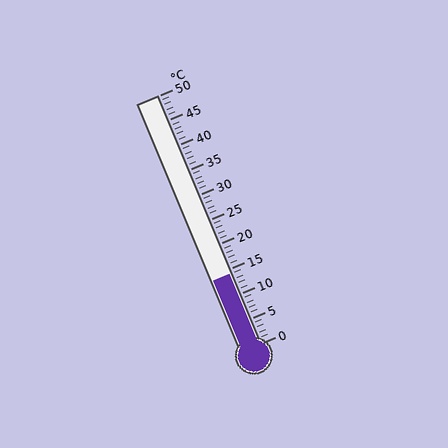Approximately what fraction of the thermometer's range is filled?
The thermometer is filled to approximately 30% of its range.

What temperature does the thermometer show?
The thermometer shows approximately 14°C.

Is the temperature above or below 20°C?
The temperature is below 20°C.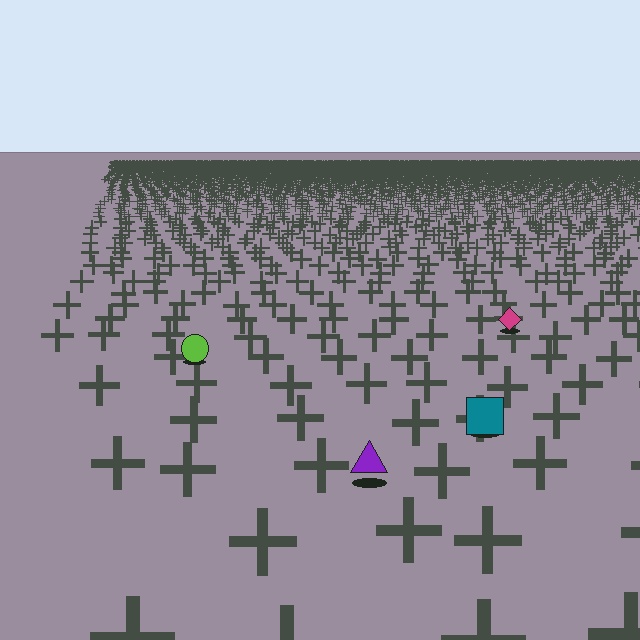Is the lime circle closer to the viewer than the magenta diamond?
Yes. The lime circle is closer — you can tell from the texture gradient: the ground texture is coarser near it.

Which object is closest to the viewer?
The purple triangle is closest. The texture marks near it are larger and more spread out.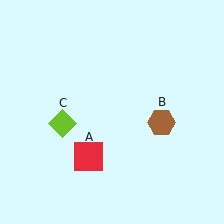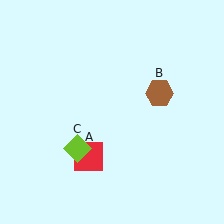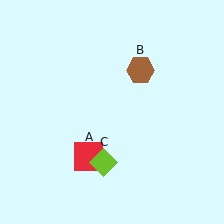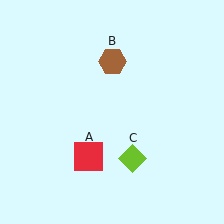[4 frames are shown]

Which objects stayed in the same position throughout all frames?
Red square (object A) remained stationary.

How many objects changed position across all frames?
2 objects changed position: brown hexagon (object B), lime diamond (object C).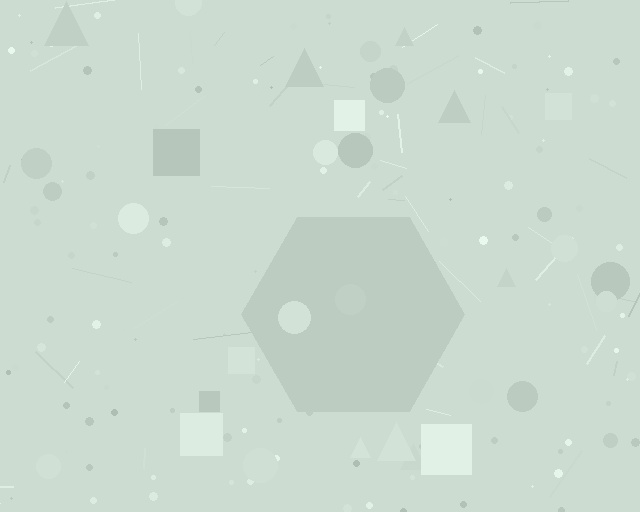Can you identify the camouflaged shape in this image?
The camouflaged shape is a hexagon.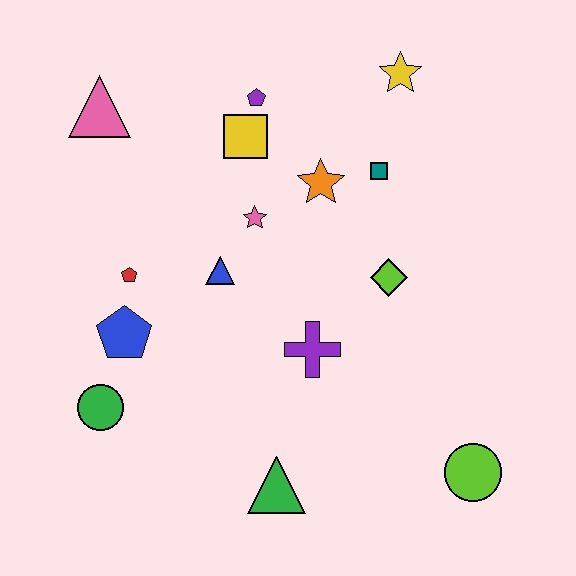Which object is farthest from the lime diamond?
The pink triangle is farthest from the lime diamond.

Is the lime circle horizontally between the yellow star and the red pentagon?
No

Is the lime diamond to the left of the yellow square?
No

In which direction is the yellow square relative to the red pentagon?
The yellow square is above the red pentagon.